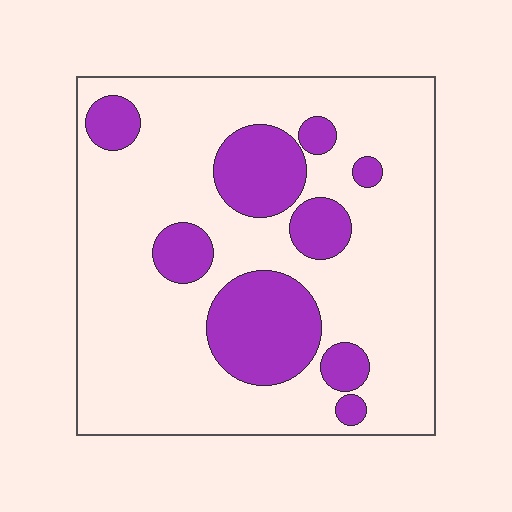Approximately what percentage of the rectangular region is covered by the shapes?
Approximately 25%.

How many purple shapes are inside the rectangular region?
9.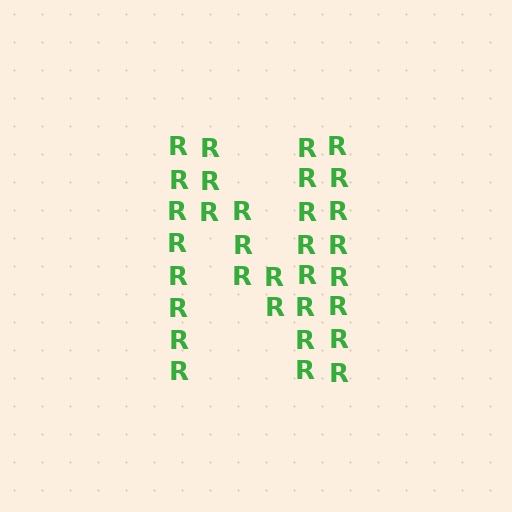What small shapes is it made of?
It is made of small letter R's.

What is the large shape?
The large shape is the letter N.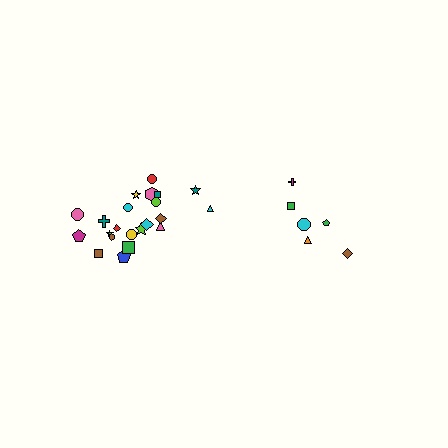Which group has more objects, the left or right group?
The left group.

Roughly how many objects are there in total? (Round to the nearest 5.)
Roughly 30 objects in total.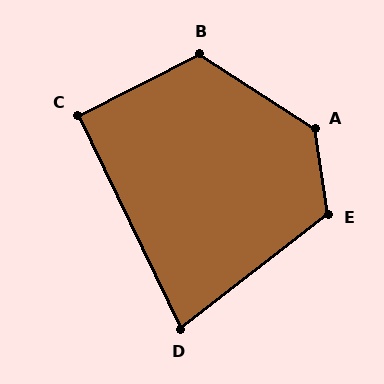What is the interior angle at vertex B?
Approximately 120 degrees (obtuse).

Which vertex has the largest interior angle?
A, at approximately 132 degrees.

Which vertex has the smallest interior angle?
D, at approximately 78 degrees.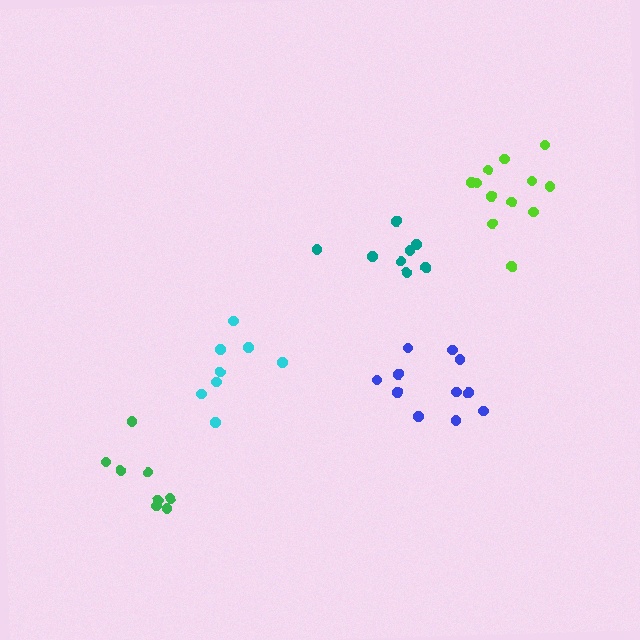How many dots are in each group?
Group 1: 11 dots, Group 2: 8 dots, Group 3: 8 dots, Group 4: 12 dots, Group 5: 8 dots (47 total).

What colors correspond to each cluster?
The clusters are colored: blue, teal, green, lime, cyan.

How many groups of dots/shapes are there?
There are 5 groups.